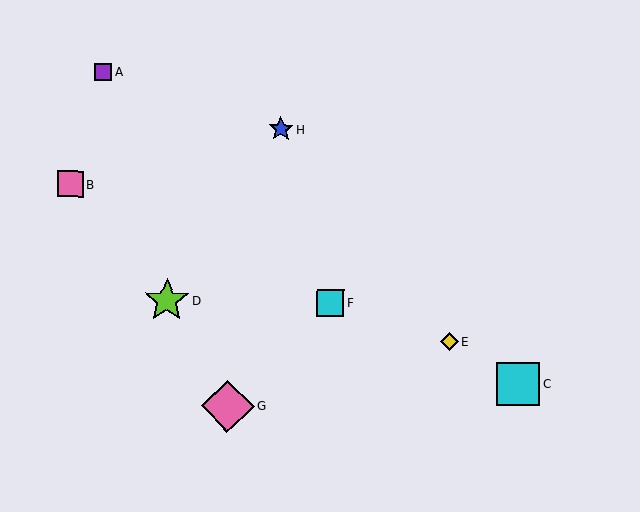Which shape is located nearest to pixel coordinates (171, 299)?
The lime star (labeled D) at (167, 300) is nearest to that location.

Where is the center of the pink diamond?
The center of the pink diamond is at (228, 406).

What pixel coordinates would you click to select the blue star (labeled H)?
Click at (281, 129) to select the blue star H.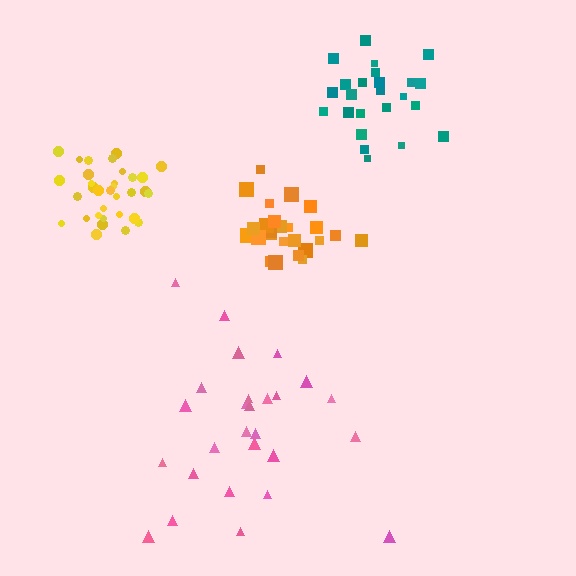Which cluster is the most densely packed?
Yellow.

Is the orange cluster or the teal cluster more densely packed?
Orange.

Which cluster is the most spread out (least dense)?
Pink.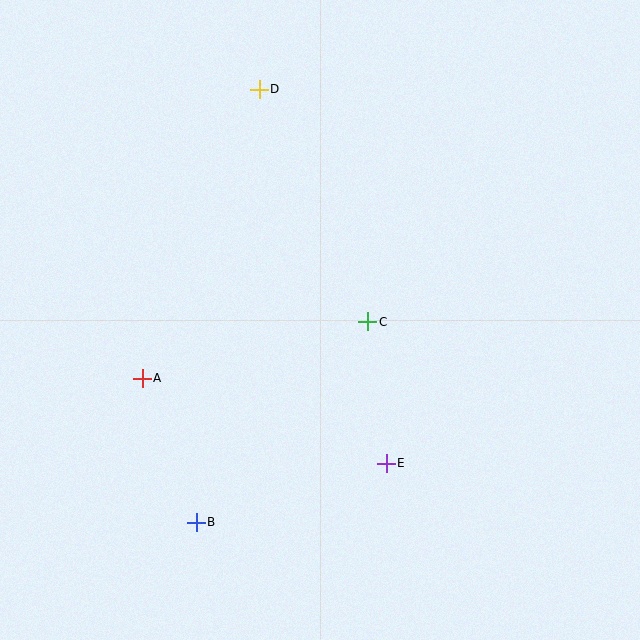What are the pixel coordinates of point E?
Point E is at (386, 463).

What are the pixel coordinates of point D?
Point D is at (259, 89).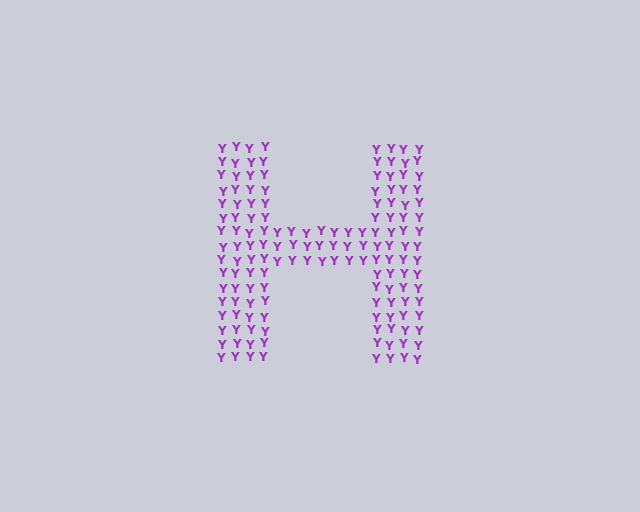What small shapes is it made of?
It is made of small letter Y's.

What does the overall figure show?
The overall figure shows the letter H.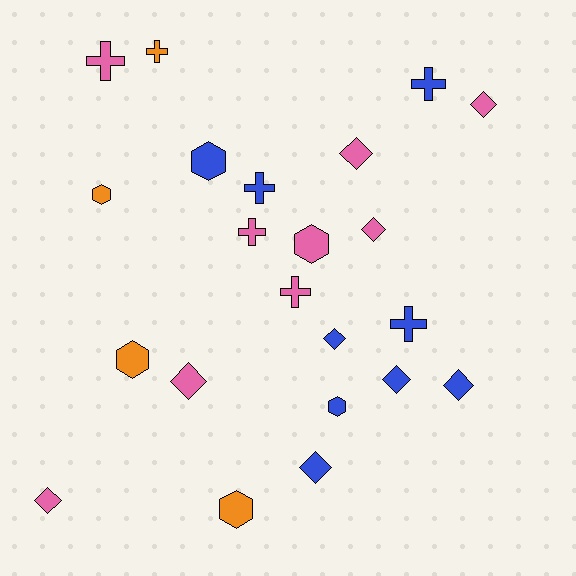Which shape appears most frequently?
Diamond, with 9 objects.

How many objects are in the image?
There are 22 objects.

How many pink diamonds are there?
There are 5 pink diamonds.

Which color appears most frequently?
Blue, with 9 objects.